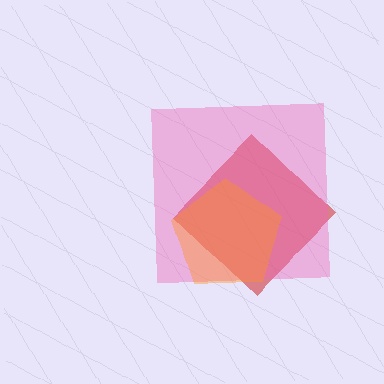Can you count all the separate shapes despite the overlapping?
Yes, there are 3 separate shapes.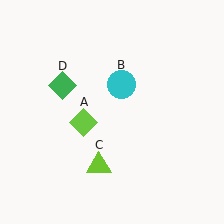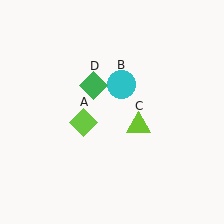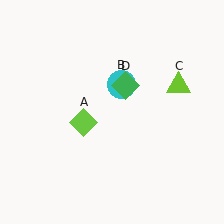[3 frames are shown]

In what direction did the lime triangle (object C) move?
The lime triangle (object C) moved up and to the right.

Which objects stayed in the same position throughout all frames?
Lime diamond (object A) and cyan circle (object B) remained stationary.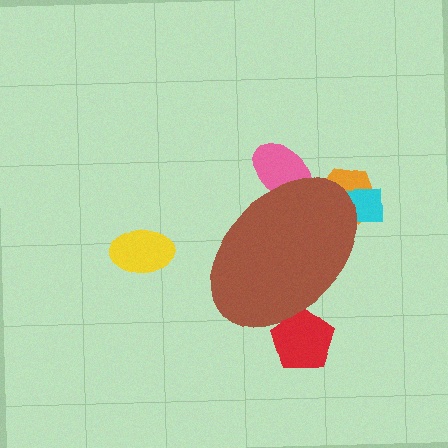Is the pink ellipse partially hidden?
Yes, the pink ellipse is partially hidden behind the brown ellipse.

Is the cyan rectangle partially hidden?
Yes, the cyan rectangle is partially hidden behind the brown ellipse.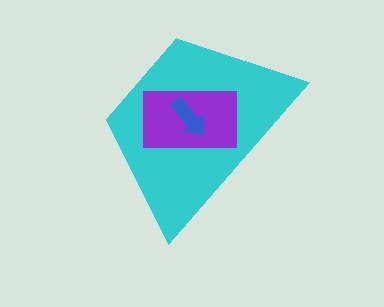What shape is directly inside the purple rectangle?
The blue arrow.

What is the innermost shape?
The blue arrow.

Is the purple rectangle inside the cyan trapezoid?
Yes.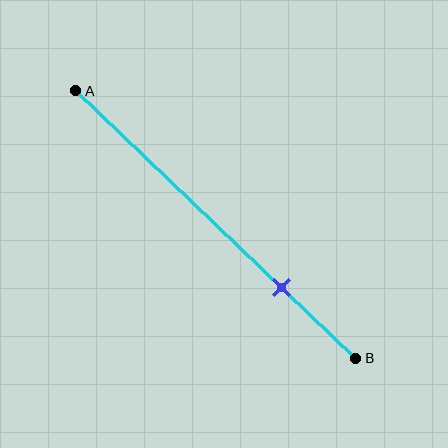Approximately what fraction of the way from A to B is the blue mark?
The blue mark is approximately 75% of the way from A to B.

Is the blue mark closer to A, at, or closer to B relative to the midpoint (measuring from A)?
The blue mark is closer to point B than the midpoint of segment AB.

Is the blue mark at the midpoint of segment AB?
No, the mark is at about 75% from A, not at the 50% midpoint.